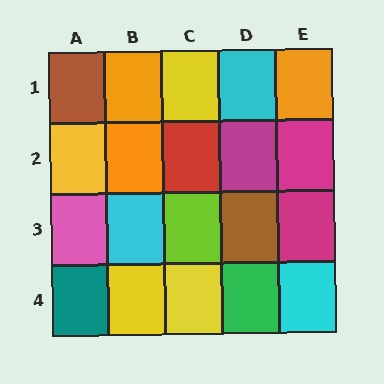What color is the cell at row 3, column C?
Lime.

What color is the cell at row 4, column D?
Green.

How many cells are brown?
2 cells are brown.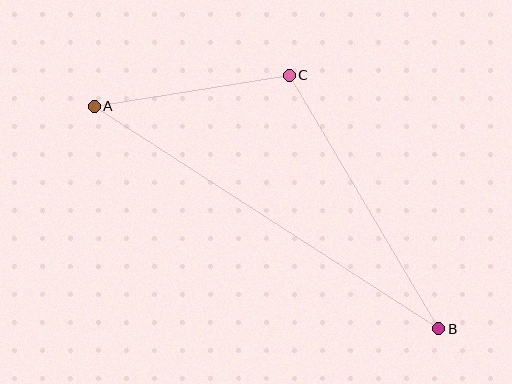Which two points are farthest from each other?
Points A and B are farthest from each other.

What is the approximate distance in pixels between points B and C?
The distance between B and C is approximately 294 pixels.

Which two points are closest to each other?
Points A and C are closest to each other.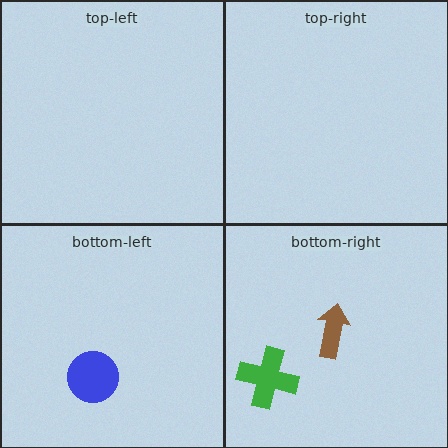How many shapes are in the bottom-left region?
1.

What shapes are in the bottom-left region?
The blue circle.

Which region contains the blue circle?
The bottom-left region.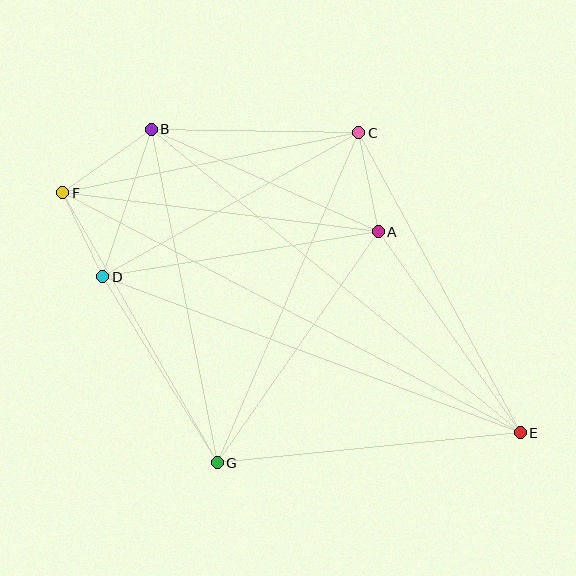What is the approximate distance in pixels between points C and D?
The distance between C and D is approximately 294 pixels.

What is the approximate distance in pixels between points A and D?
The distance between A and D is approximately 279 pixels.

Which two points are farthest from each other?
Points E and F are farthest from each other.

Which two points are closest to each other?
Points D and F are closest to each other.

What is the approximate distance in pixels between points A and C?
The distance between A and C is approximately 101 pixels.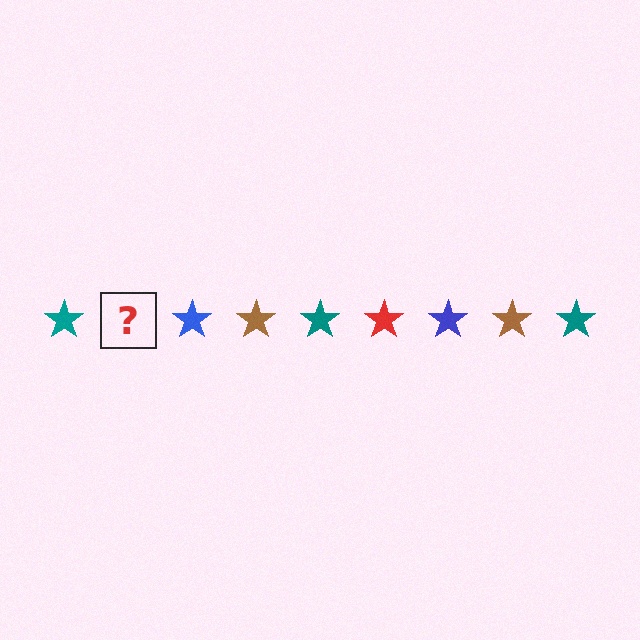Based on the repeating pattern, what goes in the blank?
The blank should be a red star.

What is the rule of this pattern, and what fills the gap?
The rule is that the pattern cycles through teal, red, blue, brown stars. The gap should be filled with a red star.